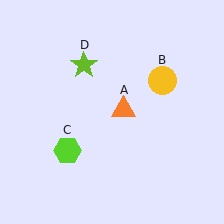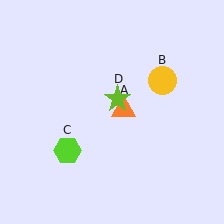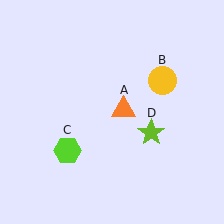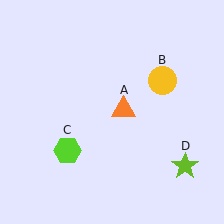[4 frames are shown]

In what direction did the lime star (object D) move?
The lime star (object D) moved down and to the right.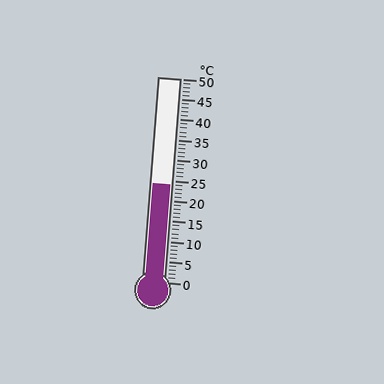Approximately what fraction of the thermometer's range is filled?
The thermometer is filled to approximately 50% of its range.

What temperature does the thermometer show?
The thermometer shows approximately 24°C.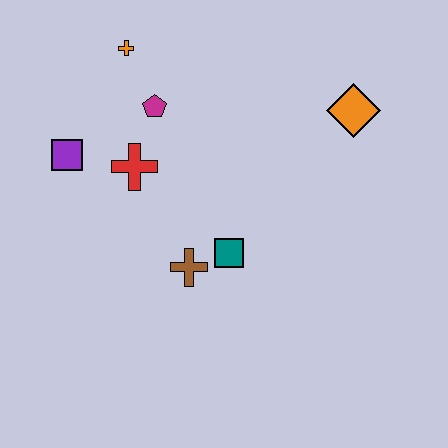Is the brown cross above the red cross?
No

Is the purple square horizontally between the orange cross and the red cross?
No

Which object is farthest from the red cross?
The orange diamond is farthest from the red cross.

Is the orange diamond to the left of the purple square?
No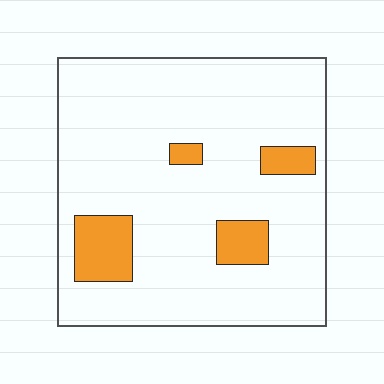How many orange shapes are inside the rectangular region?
4.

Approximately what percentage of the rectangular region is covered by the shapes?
Approximately 10%.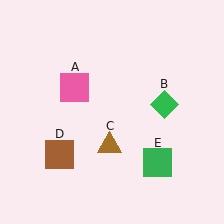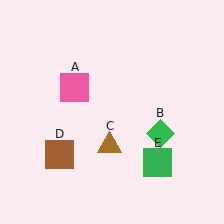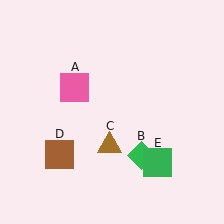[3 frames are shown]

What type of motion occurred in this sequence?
The green diamond (object B) rotated clockwise around the center of the scene.